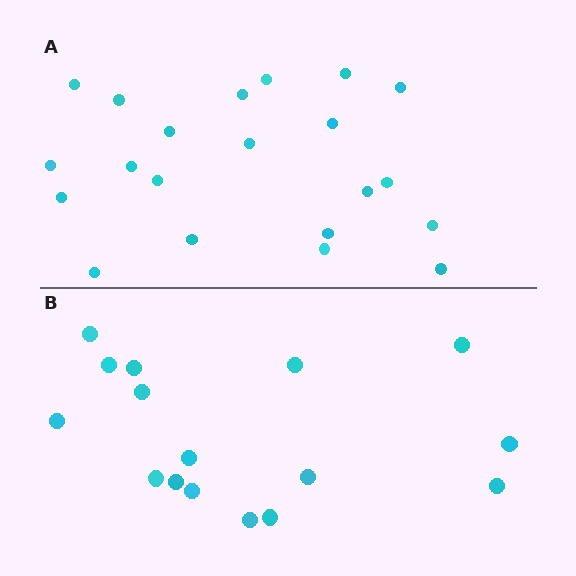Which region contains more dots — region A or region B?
Region A (the top region) has more dots.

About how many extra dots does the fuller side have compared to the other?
Region A has about 5 more dots than region B.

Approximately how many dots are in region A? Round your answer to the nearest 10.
About 20 dots. (The exact count is 21, which rounds to 20.)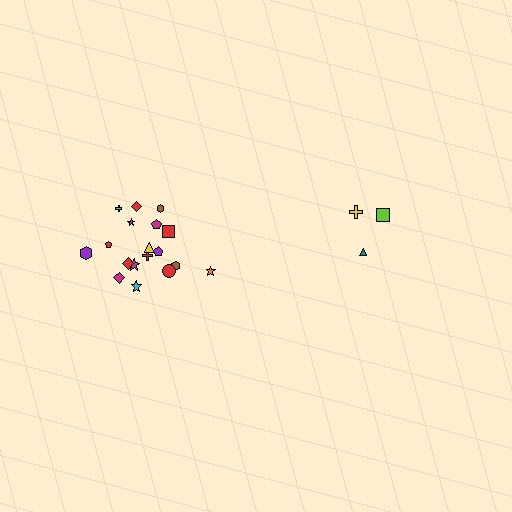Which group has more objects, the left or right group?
The left group.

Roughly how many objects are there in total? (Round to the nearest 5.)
Roughly 20 objects in total.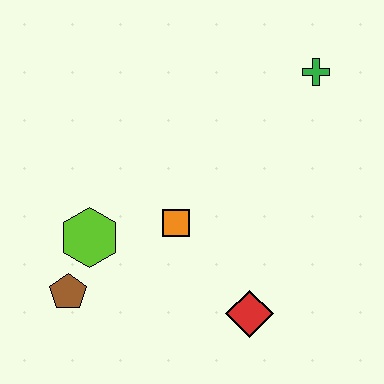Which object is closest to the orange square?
The lime hexagon is closest to the orange square.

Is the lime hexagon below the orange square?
Yes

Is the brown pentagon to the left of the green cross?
Yes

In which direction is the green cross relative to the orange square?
The green cross is above the orange square.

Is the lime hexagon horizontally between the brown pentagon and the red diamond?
Yes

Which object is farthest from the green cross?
The brown pentagon is farthest from the green cross.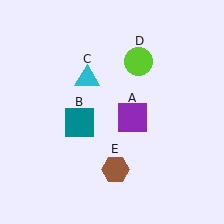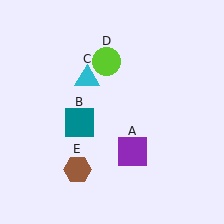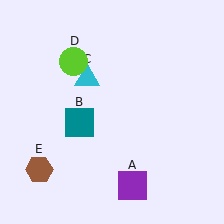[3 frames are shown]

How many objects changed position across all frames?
3 objects changed position: purple square (object A), lime circle (object D), brown hexagon (object E).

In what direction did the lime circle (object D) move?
The lime circle (object D) moved left.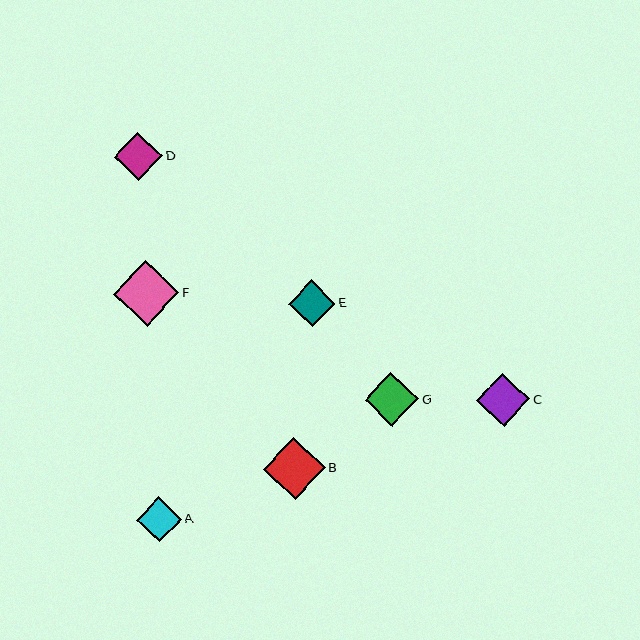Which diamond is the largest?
Diamond F is the largest with a size of approximately 66 pixels.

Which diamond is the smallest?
Diamond A is the smallest with a size of approximately 45 pixels.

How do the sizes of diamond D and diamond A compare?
Diamond D and diamond A are approximately the same size.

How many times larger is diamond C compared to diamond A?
Diamond C is approximately 1.2 times the size of diamond A.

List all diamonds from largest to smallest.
From largest to smallest: F, B, G, C, D, E, A.